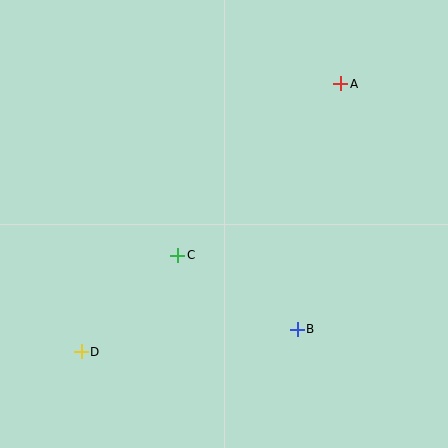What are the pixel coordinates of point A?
Point A is at (341, 84).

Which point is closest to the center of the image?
Point C at (178, 255) is closest to the center.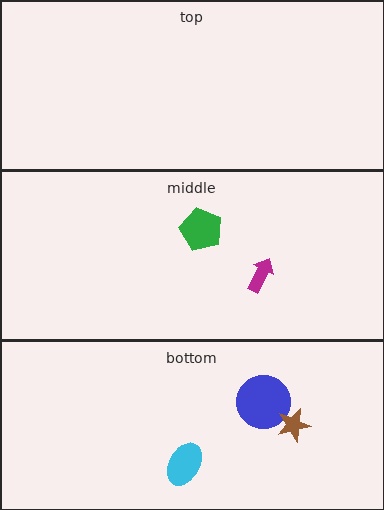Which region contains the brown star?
The bottom region.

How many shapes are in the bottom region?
3.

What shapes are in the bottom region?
The cyan ellipse, the blue circle, the brown star.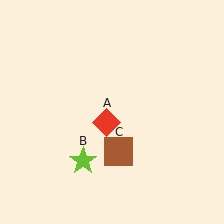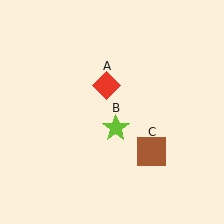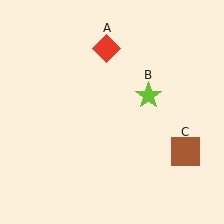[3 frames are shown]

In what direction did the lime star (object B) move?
The lime star (object B) moved up and to the right.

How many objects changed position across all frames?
3 objects changed position: red diamond (object A), lime star (object B), brown square (object C).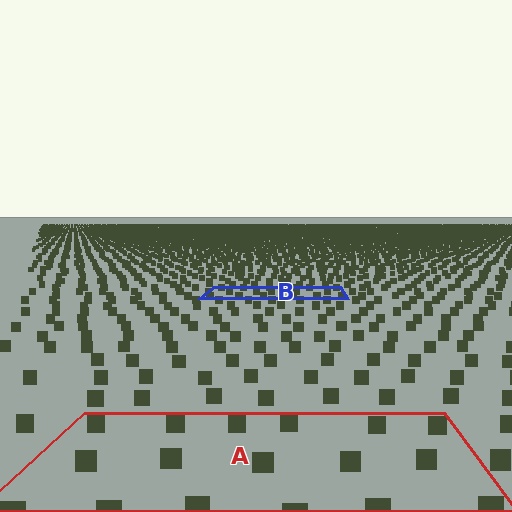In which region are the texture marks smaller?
The texture marks are smaller in region B, because it is farther away.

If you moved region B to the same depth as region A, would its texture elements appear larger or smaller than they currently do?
They would appear larger. At a closer depth, the same texture elements are projected at a bigger on-screen size.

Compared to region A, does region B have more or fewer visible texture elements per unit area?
Region B has more texture elements per unit area — they are packed more densely because it is farther away.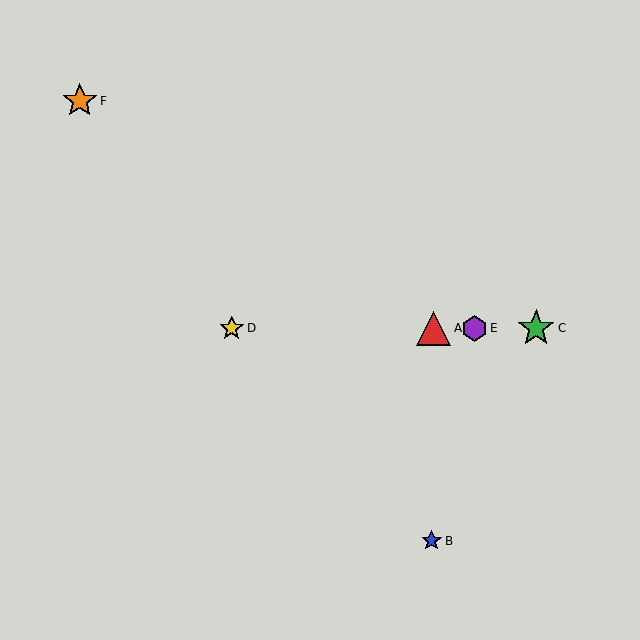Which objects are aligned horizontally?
Objects A, C, D, E are aligned horizontally.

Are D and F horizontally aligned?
No, D is at y≈328 and F is at y≈101.